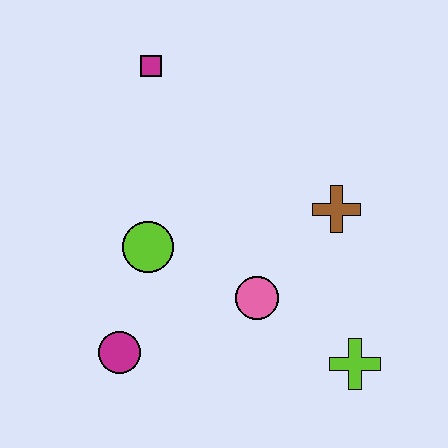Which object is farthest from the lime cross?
The magenta square is farthest from the lime cross.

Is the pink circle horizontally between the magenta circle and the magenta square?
No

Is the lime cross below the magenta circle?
Yes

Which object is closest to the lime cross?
The pink circle is closest to the lime cross.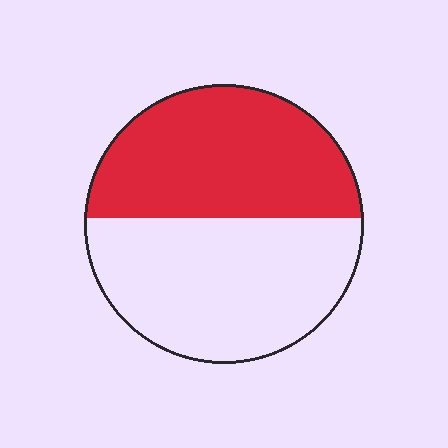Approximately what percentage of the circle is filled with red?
Approximately 45%.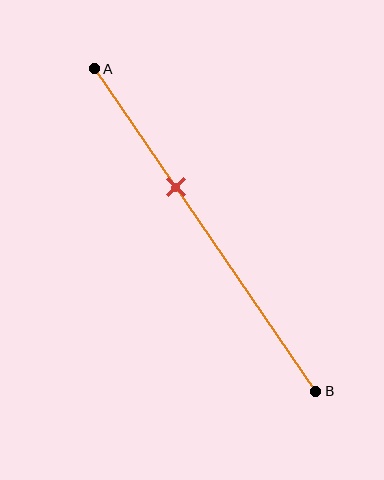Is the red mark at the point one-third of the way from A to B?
No, the mark is at about 35% from A, not at the 33% one-third point.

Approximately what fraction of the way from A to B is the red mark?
The red mark is approximately 35% of the way from A to B.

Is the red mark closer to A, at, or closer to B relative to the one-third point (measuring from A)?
The red mark is closer to point B than the one-third point of segment AB.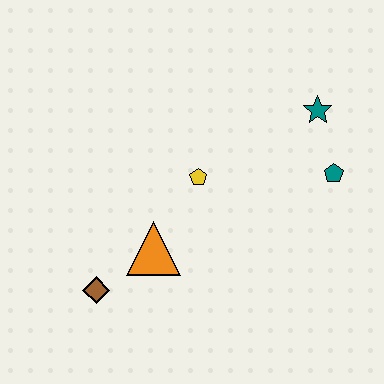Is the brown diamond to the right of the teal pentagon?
No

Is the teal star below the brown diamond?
No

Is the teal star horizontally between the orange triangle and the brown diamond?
No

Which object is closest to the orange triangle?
The brown diamond is closest to the orange triangle.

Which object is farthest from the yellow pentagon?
The brown diamond is farthest from the yellow pentagon.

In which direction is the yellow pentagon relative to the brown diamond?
The yellow pentagon is above the brown diamond.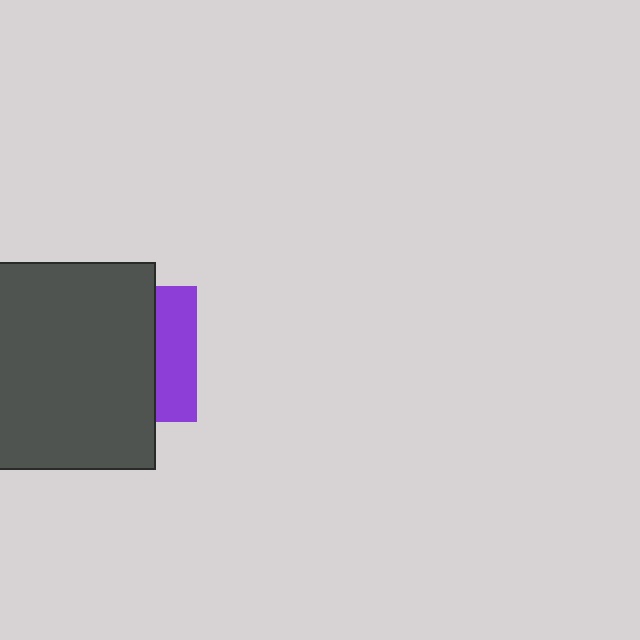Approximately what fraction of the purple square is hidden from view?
Roughly 70% of the purple square is hidden behind the dark gray square.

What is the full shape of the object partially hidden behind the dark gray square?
The partially hidden object is a purple square.